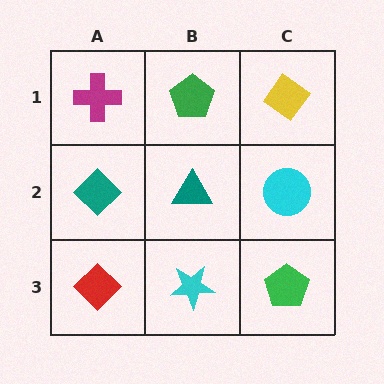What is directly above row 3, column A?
A teal diamond.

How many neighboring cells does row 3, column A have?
2.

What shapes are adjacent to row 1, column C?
A cyan circle (row 2, column C), a green pentagon (row 1, column B).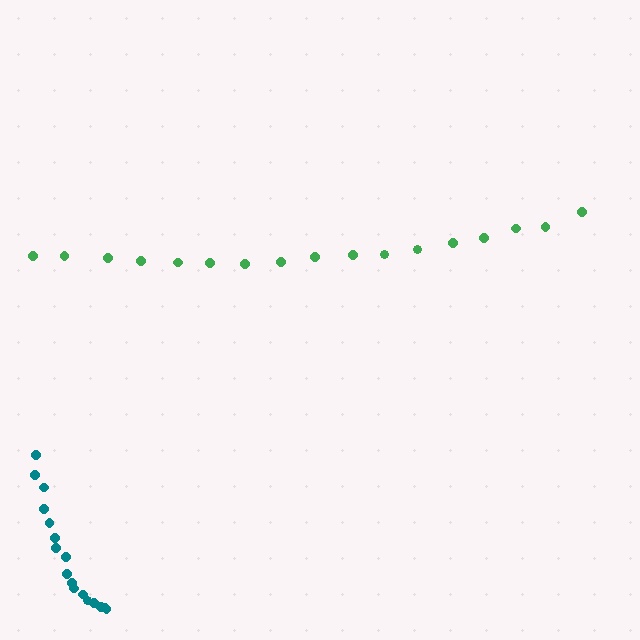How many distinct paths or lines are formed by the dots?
There are 2 distinct paths.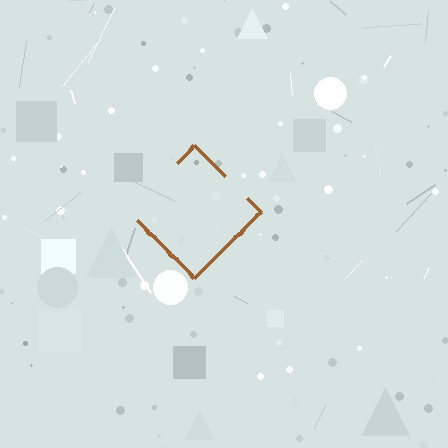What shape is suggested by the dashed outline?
The dashed outline suggests a diamond.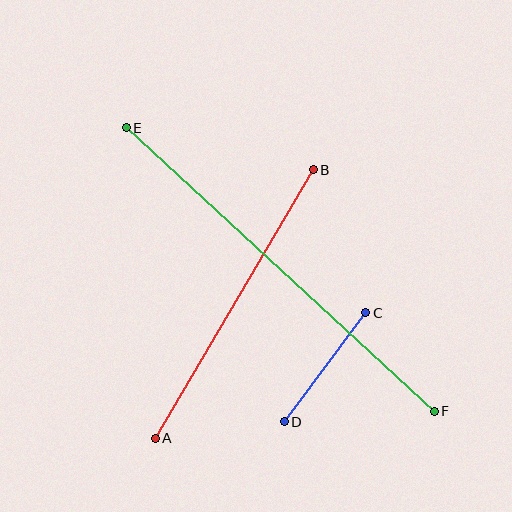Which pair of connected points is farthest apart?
Points E and F are farthest apart.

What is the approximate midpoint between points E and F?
The midpoint is at approximately (280, 270) pixels.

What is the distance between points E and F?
The distance is approximately 419 pixels.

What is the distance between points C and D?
The distance is approximately 136 pixels.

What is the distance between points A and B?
The distance is approximately 312 pixels.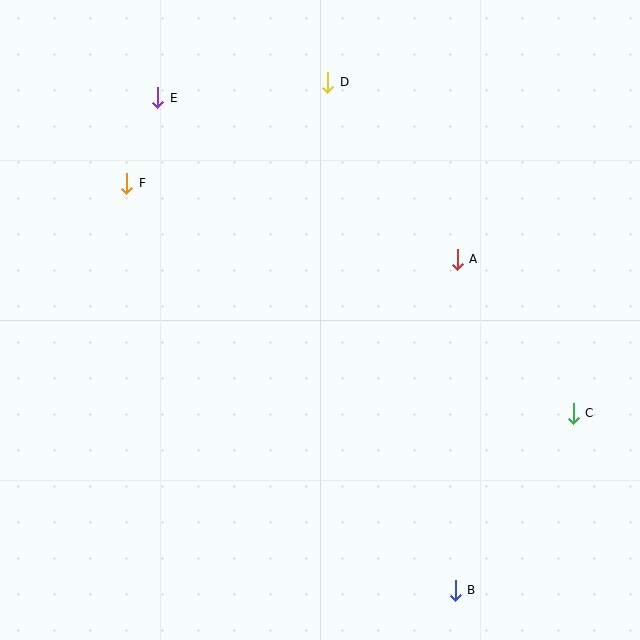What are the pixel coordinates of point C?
Point C is at (573, 413).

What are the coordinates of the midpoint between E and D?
The midpoint between E and D is at (243, 90).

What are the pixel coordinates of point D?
Point D is at (328, 82).